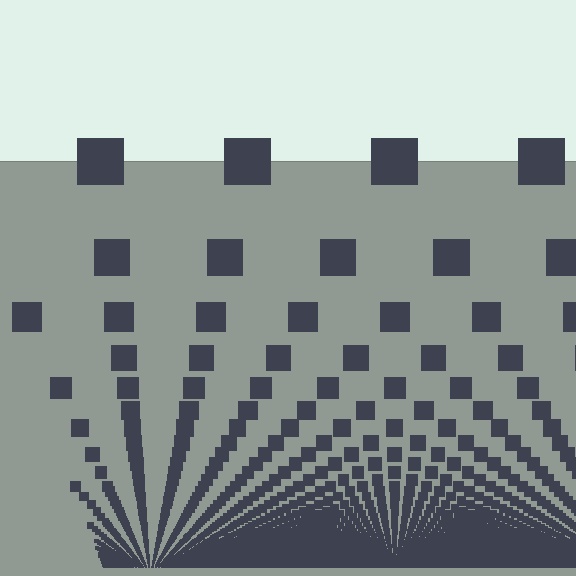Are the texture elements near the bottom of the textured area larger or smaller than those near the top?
Smaller. The gradient is inverted — elements near the bottom are smaller and denser.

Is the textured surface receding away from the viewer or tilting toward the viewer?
The surface appears to tilt toward the viewer. Texture elements get larger and sparser toward the top.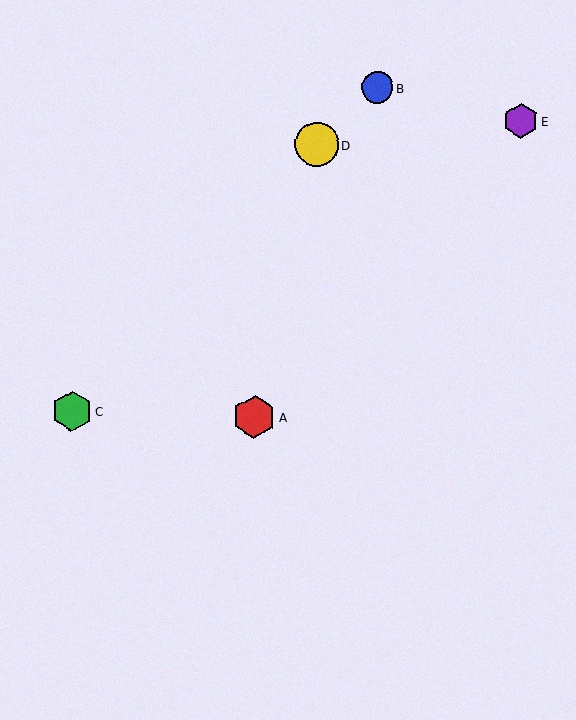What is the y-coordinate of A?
Object A is at y≈417.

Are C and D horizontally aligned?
No, C is at y≈411 and D is at y≈144.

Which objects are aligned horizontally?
Objects A, C are aligned horizontally.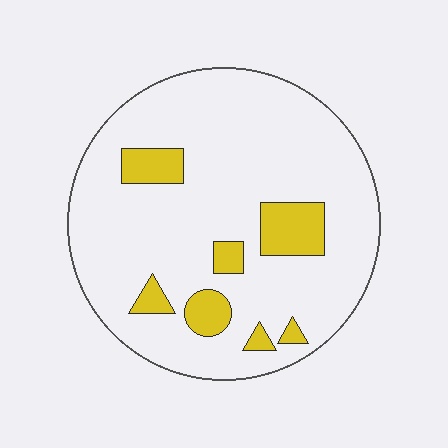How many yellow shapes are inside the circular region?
7.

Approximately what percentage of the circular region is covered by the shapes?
Approximately 15%.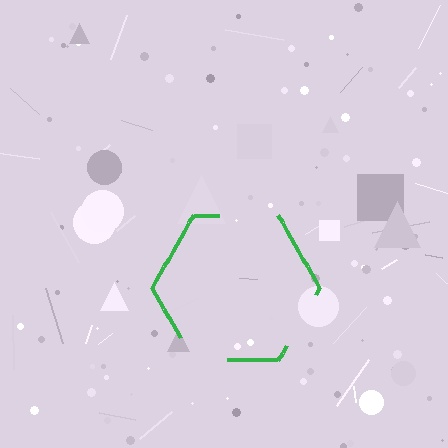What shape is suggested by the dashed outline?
The dashed outline suggests a hexagon.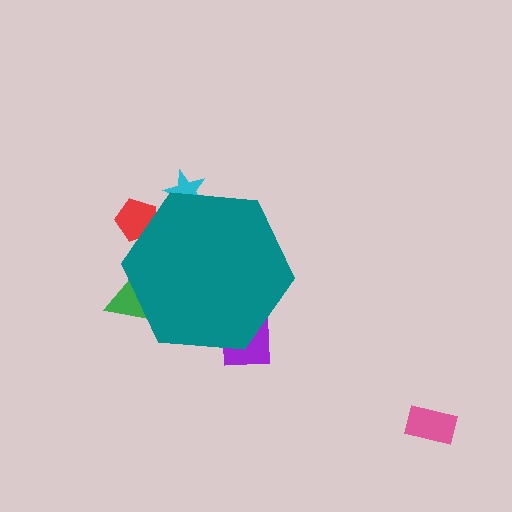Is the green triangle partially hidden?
Yes, the green triangle is partially hidden behind the teal hexagon.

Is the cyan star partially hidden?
Yes, the cyan star is partially hidden behind the teal hexagon.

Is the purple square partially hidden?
Yes, the purple square is partially hidden behind the teal hexagon.